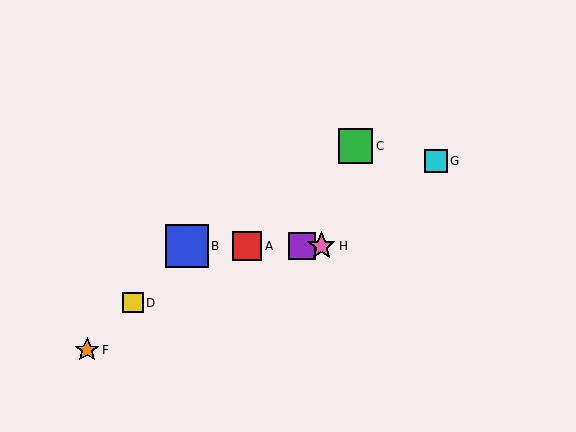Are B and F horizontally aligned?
No, B is at y≈246 and F is at y≈350.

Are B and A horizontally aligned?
Yes, both are at y≈246.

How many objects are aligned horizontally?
4 objects (A, B, E, H) are aligned horizontally.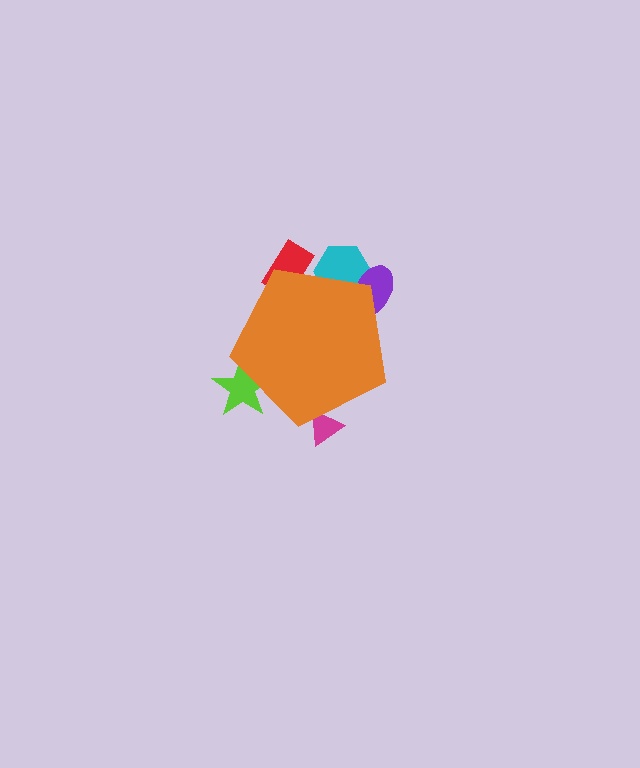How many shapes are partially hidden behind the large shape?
5 shapes are partially hidden.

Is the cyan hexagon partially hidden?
Yes, the cyan hexagon is partially hidden behind the orange pentagon.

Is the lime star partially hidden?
Yes, the lime star is partially hidden behind the orange pentagon.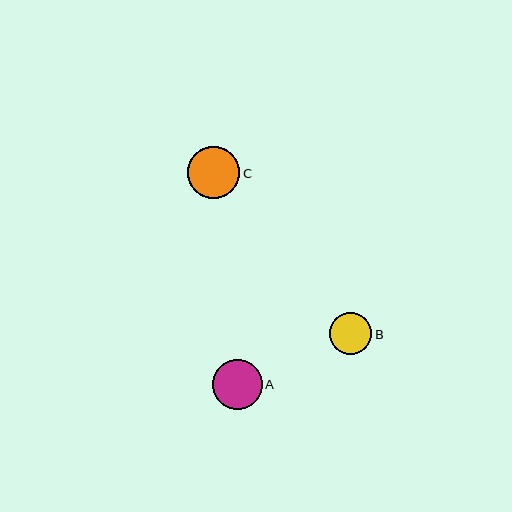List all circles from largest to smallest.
From largest to smallest: C, A, B.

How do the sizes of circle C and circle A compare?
Circle C and circle A are approximately the same size.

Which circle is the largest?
Circle C is the largest with a size of approximately 52 pixels.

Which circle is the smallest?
Circle B is the smallest with a size of approximately 42 pixels.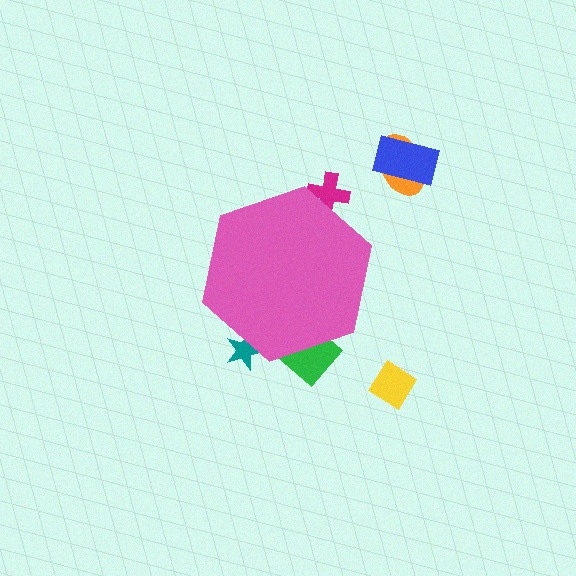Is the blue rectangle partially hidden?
No, the blue rectangle is fully visible.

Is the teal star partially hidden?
Yes, the teal star is partially hidden behind the pink hexagon.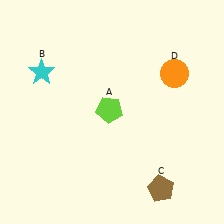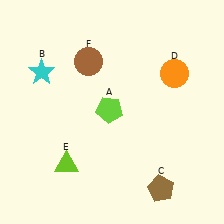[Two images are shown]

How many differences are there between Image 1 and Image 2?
There are 2 differences between the two images.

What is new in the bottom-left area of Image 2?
A lime triangle (E) was added in the bottom-left area of Image 2.